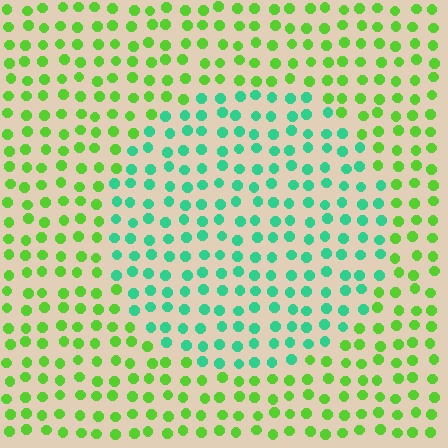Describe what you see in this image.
The image is filled with small lime elements in a uniform arrangement. A circle-shaped region is visible where the elements are tinted to a slightly different hue, forming a subtle color boundary.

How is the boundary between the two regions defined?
The boundary is defined purely by a slight shift in hue (about 49 degrees). Spacing, size, and orientation are identical on both sides.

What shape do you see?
I see a circle.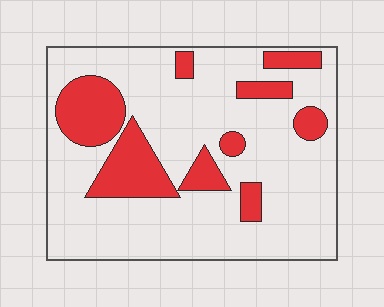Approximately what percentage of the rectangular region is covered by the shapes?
Approximately 25%.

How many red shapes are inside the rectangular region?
9.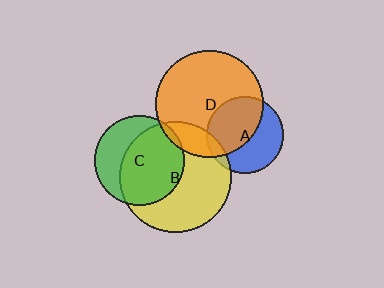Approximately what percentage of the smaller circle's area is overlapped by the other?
Approximately 5%.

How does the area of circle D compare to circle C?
Approximately 1.4 times.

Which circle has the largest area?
Circle B (yellow).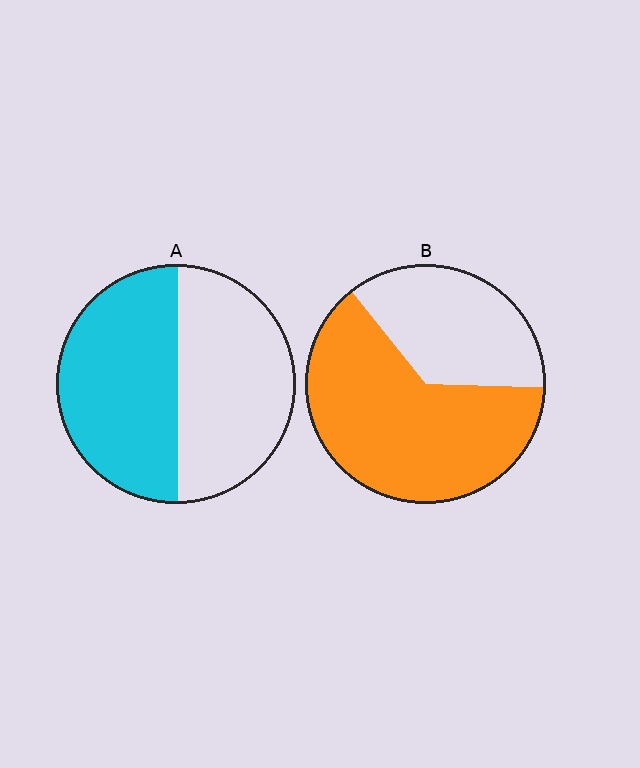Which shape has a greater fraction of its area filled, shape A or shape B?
Shape B.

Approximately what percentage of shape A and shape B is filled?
A is approximately 50% and B is approximately 65%.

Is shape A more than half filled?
Roughly half.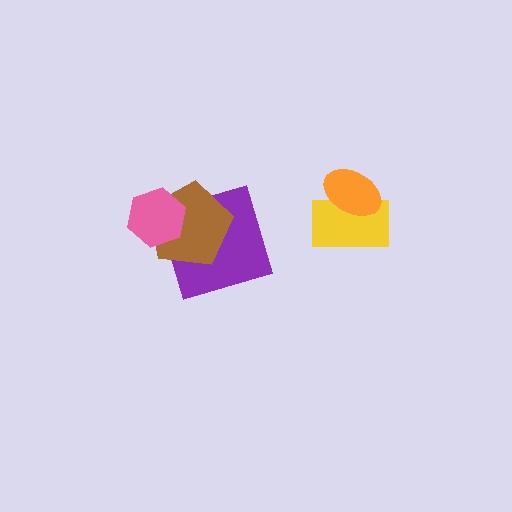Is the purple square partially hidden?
Yes, it is partially covered by another shape.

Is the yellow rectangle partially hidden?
Yes, it is partially covered by another shape.